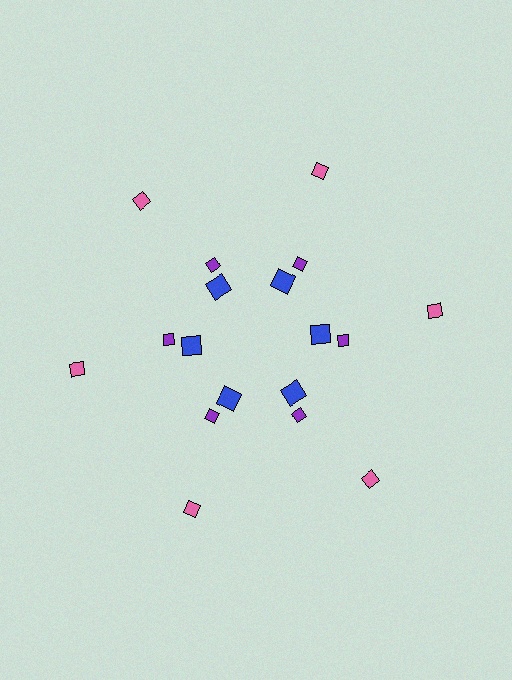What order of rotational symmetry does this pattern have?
This pattern has 6-fold rotational symmetry.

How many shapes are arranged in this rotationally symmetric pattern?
There are 18 shapes, arranged in 6 groups of 3.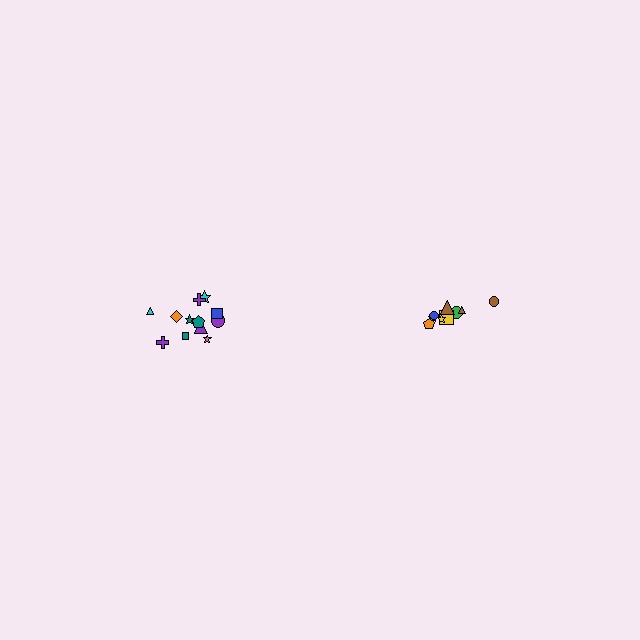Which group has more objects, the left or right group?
The left group.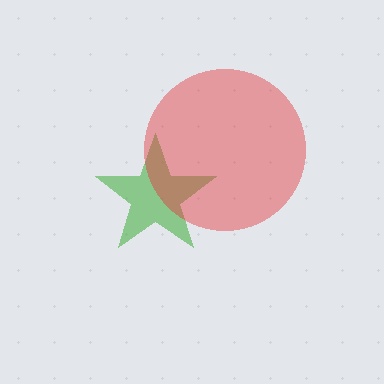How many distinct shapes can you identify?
There are 2 distinct shapes: a green star, a red circle.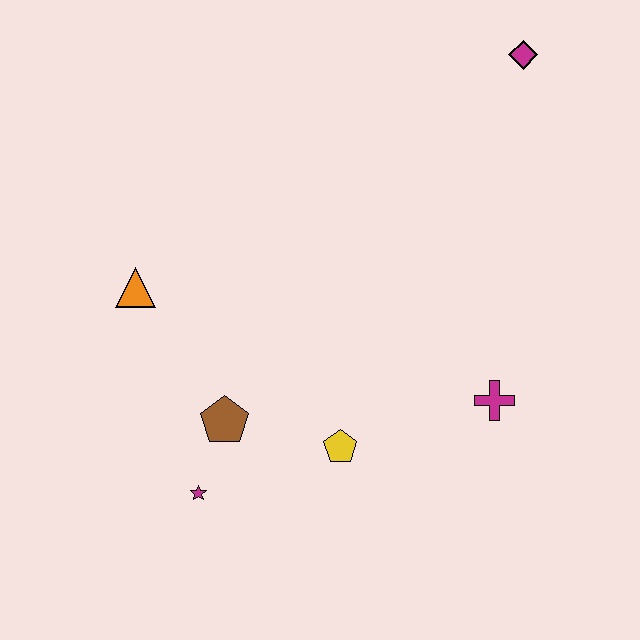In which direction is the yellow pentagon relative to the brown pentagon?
The yellow pentagon is to the right of the brown pentagon.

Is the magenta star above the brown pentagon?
No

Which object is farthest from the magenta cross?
The orange triangle is farthest from the magenta cross.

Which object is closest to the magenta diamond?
The magenta cross is closest to the magenta diamond.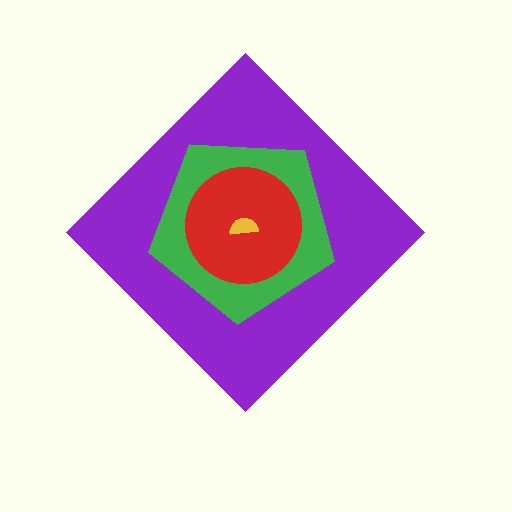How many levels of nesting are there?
4.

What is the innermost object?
The yellow semicircle.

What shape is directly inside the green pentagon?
The red circle.